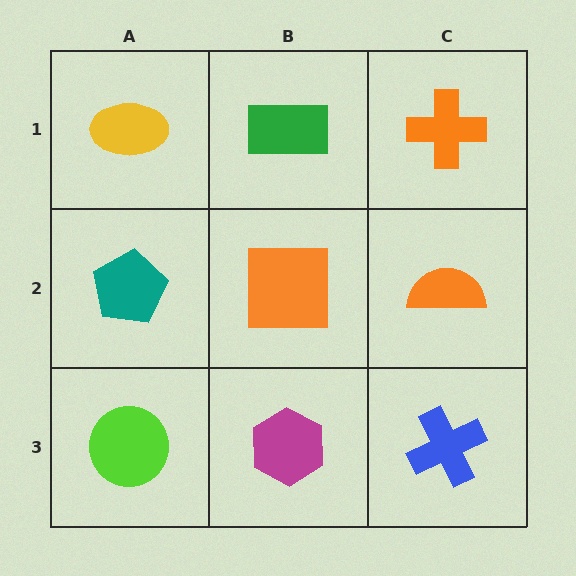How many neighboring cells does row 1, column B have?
3.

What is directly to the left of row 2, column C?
An orange square.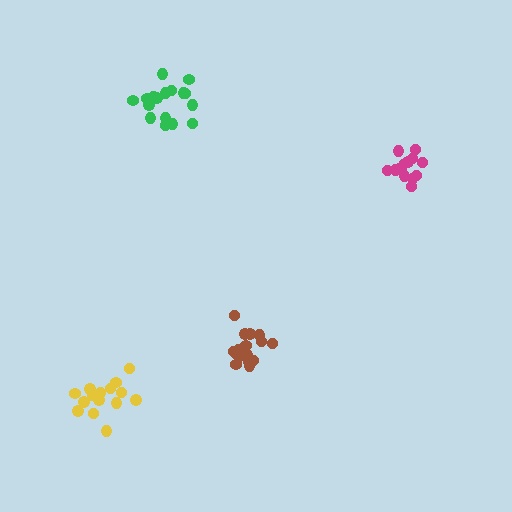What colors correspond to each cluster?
The clusters are colored: magenta, brown, yellow, green.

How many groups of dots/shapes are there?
There are 4 groups.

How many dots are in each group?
Group 1: 13 dots, Group 2: 18 dots, Group 3: 15 dots, Group 4: 17 dots (63 total).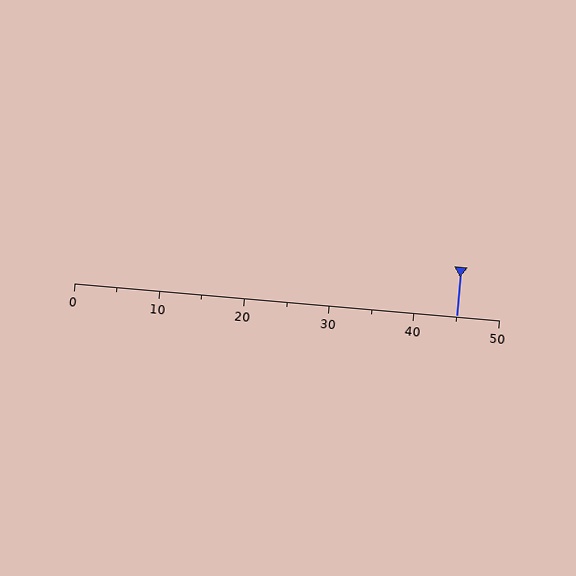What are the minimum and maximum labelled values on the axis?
The axis runs from 0 to 50.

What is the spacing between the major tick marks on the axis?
The major ticks are spaced 10 apart.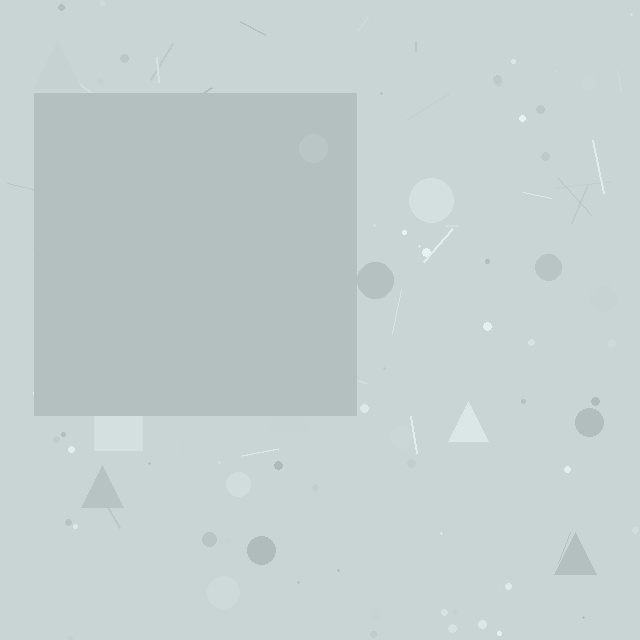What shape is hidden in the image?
A square is hidden in the image.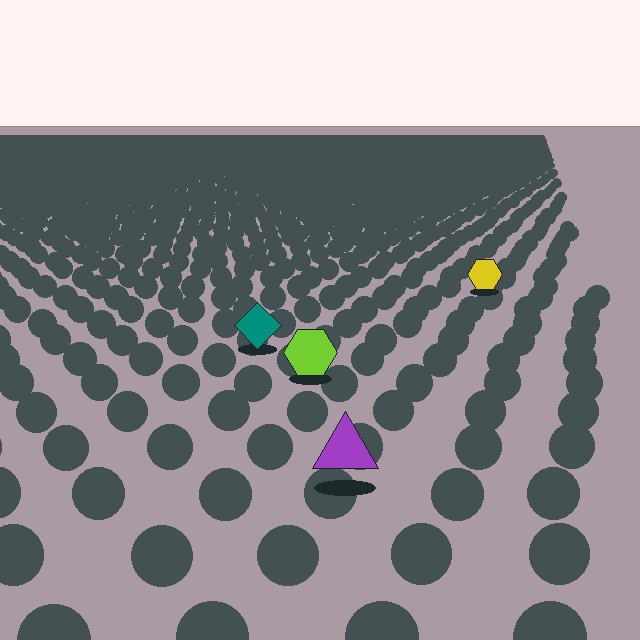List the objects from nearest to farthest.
From nearest to farthest: the purple triangle, the lime hexagon, the teal diamond, the yellow hexagon.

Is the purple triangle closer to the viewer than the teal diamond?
Yes. The purple triangle is closer — you can tell from the texture gradient: the ground texture is coarser near it.